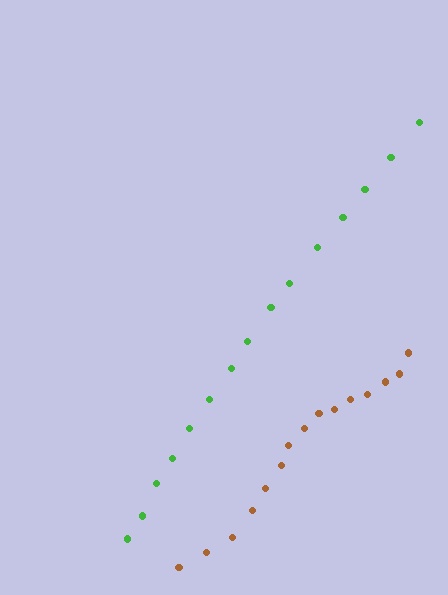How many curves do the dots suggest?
There are 2 distinct paths.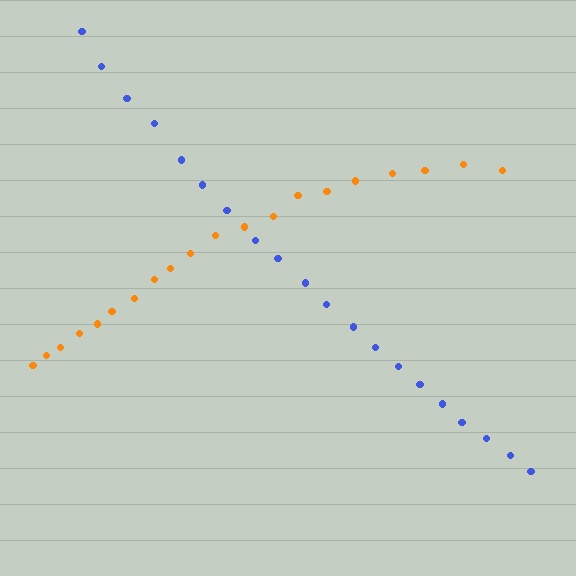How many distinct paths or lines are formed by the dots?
There are 2 distinct paths.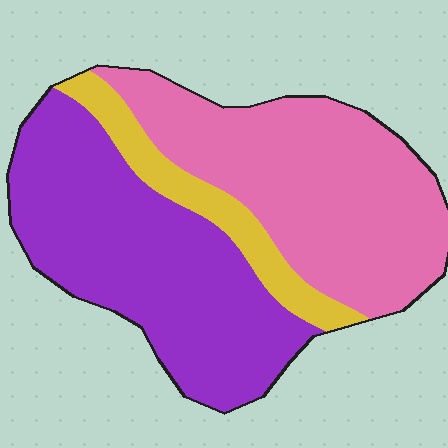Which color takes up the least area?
Yellow, at roughly 10%.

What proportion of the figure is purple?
Purple takes up between a third and a half of the figure.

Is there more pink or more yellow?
Pink.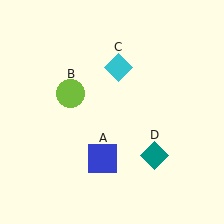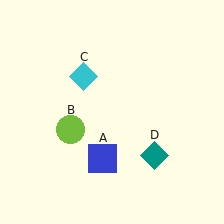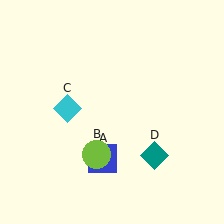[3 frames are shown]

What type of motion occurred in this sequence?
The lime circle (object B), cyan diamond (object C) rotated counterclockwise around the center of the scene.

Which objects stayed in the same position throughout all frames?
Blue square (object A) and teal diamond (object D) remained stationary.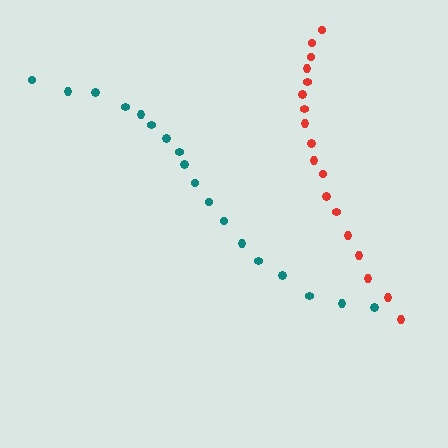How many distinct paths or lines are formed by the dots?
There are 2 distinct paths.